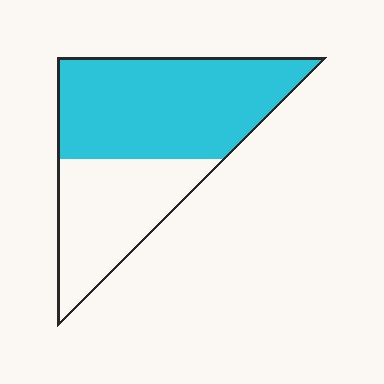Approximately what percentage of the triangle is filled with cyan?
Approximately 60%.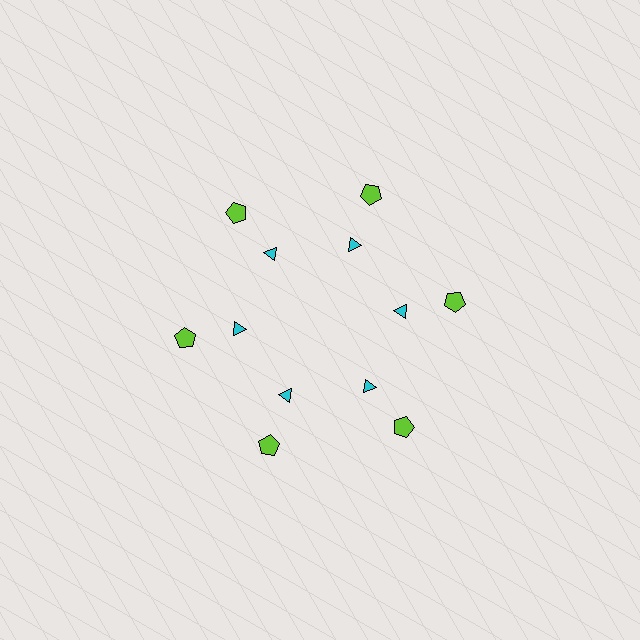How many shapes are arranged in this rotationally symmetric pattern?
There are 12 shapes, arranged in 6 groups of 2.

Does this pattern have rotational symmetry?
Yes, this pattern has 6-fold rotational symmetry. It looks the same after rotating 60 degrees around the center.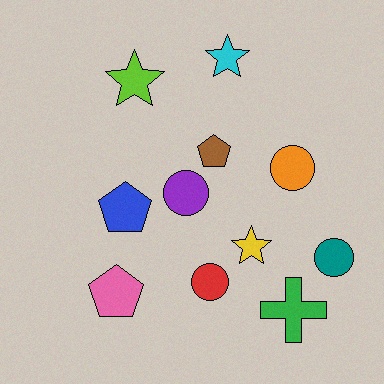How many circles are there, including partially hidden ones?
There are 4 circles.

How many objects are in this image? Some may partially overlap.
There are 11 objects.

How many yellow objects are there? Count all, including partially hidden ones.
There is 1 yellow object.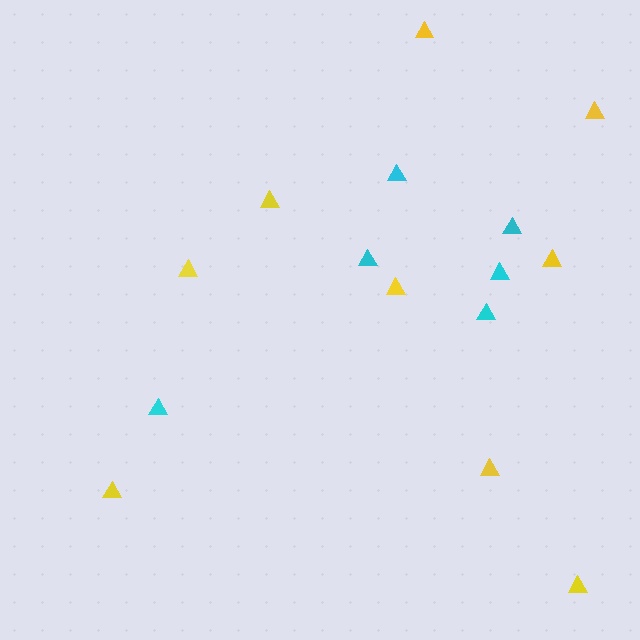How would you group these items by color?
There are 2 groups: one group of yellow triangles (9) and one group of cyan triangles (6).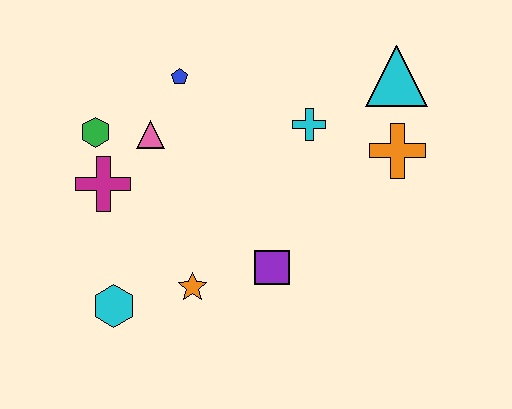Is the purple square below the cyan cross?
Yes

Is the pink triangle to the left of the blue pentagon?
Yes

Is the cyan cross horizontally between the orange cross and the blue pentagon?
Yes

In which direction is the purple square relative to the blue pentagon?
The purple square is below the blue pentagon.